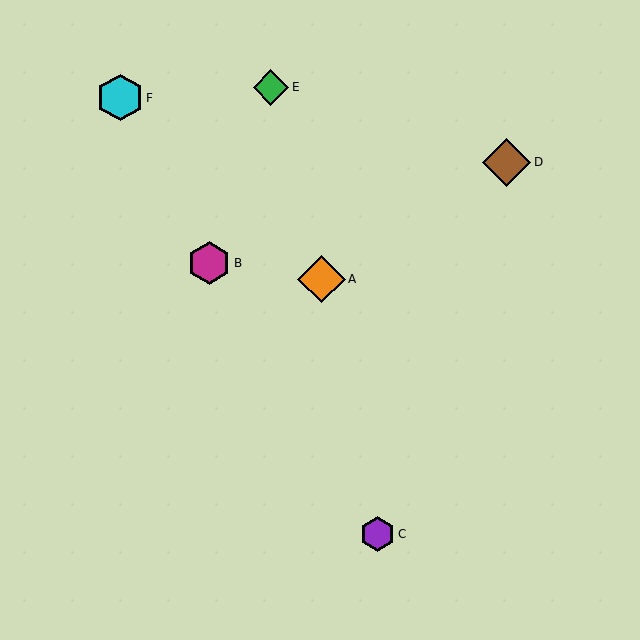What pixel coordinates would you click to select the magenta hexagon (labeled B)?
Click at (209, 263) to select the magenta hexagon B.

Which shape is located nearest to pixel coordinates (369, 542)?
The purple hexagon (labeled C) at (377, 534) is nearest to that location.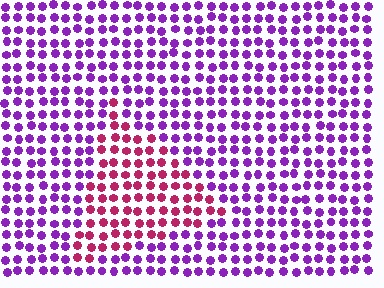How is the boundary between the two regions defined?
The boundary is defined purely by a slight shift in hue (about 52 degrees). Spacing, size, and orientation are identical on both sides.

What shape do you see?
I see a triangle.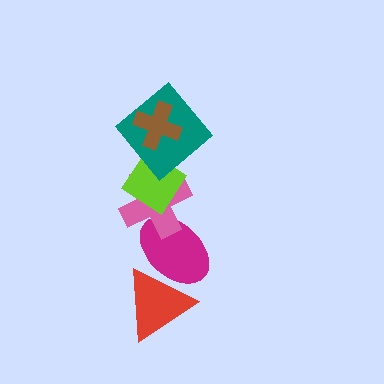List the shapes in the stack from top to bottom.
From top to bottom: the brown cross, the teal diamond, the lime diamond, the pink cross, the magenta ellipse, the red triangle.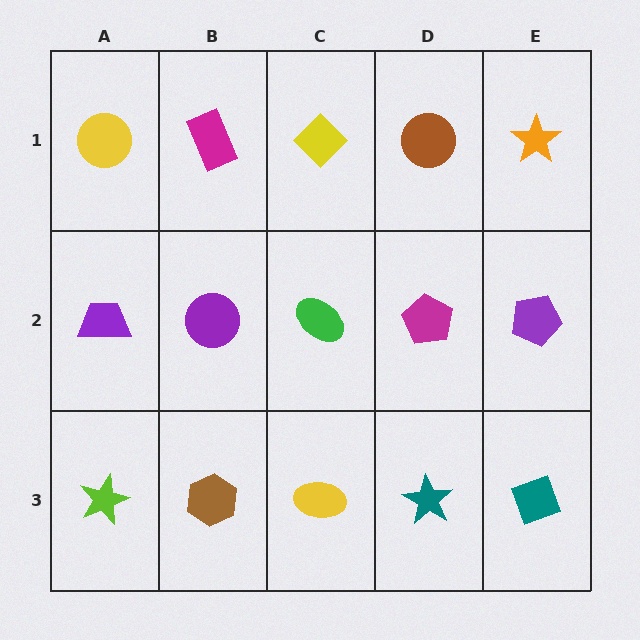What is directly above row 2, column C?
A yellow diamond.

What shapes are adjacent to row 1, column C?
A green ellipse (row 2, column C), a magenta rectangle (row 1, column B), a brown circle (row 1, column D).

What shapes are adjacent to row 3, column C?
A green ellipse (row 2, column C), a brown hexagon (row 3, column B), a teal star (row 3, column D).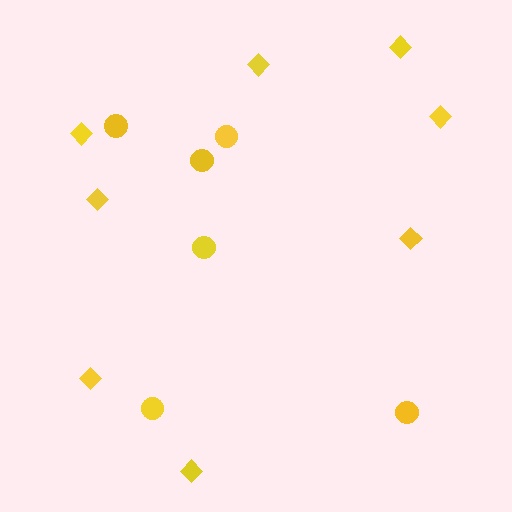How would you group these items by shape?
There are 2 groups: one group of circles (6) and one group of diamonds (8).